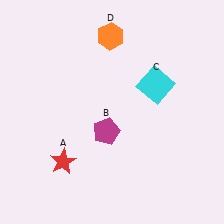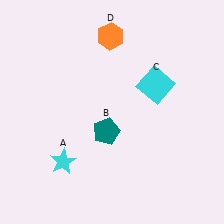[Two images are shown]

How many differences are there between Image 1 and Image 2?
There are 2 differences between the two images.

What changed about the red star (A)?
In Image 1, A is red. In Image 2, it changed to cyan.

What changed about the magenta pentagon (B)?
In Image 1, B is magenta. In Image 2, it changed to teal.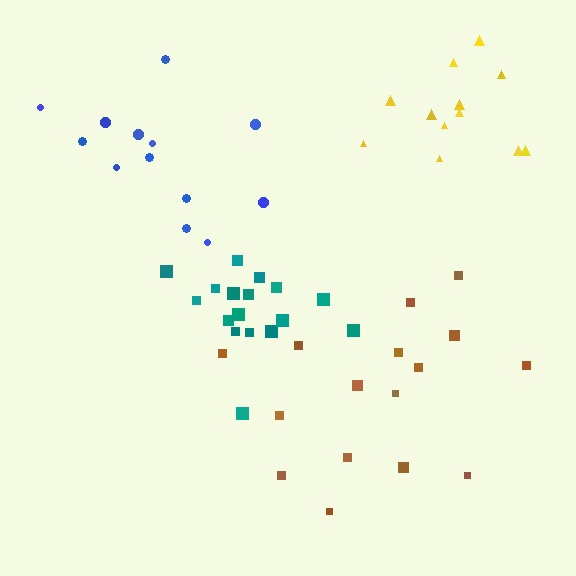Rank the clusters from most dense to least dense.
teal, yellow, brown, blue.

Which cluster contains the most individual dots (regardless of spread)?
Teal (17).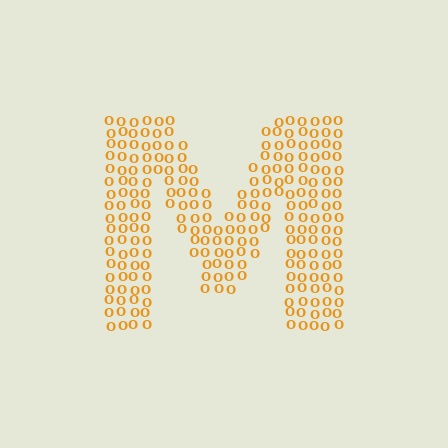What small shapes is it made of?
It is made of small letter O's.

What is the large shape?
The large shape is the letter M.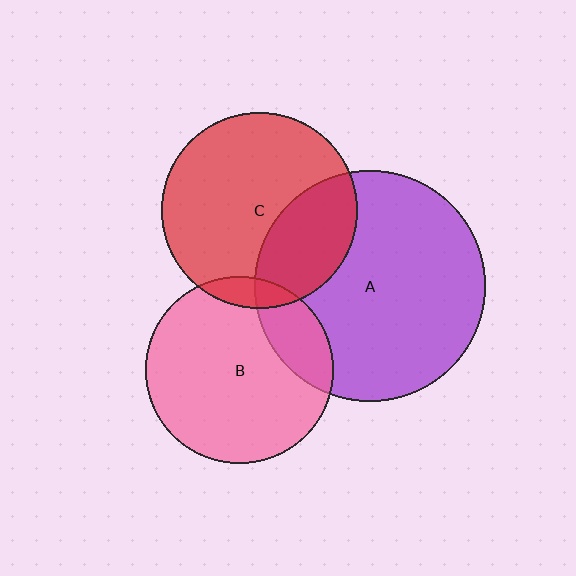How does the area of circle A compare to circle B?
Approximately 1.5 times.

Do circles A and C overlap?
Yes.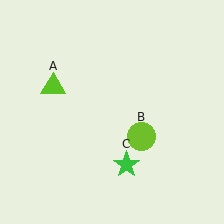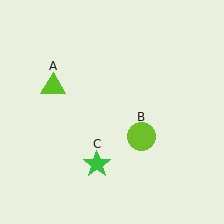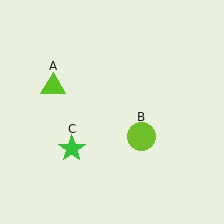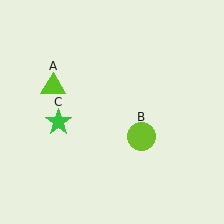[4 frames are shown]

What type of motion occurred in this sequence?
The green star (object C) rotated clockwise around the center of the scene.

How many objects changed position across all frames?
1 object changed position: green star (object C).